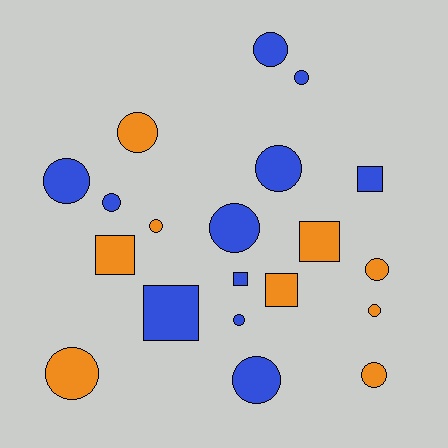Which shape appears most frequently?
Circle, with 14 objects.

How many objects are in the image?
There are 20 objects.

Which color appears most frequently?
Blue, with 11 objects.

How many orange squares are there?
There are 3 orange squares.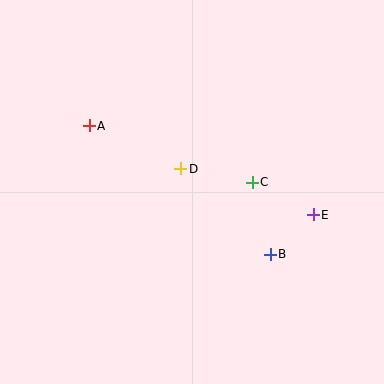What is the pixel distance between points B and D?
The distance between B and D is 124 pixels.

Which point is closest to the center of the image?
Point D at (181, 169) is closest to the center.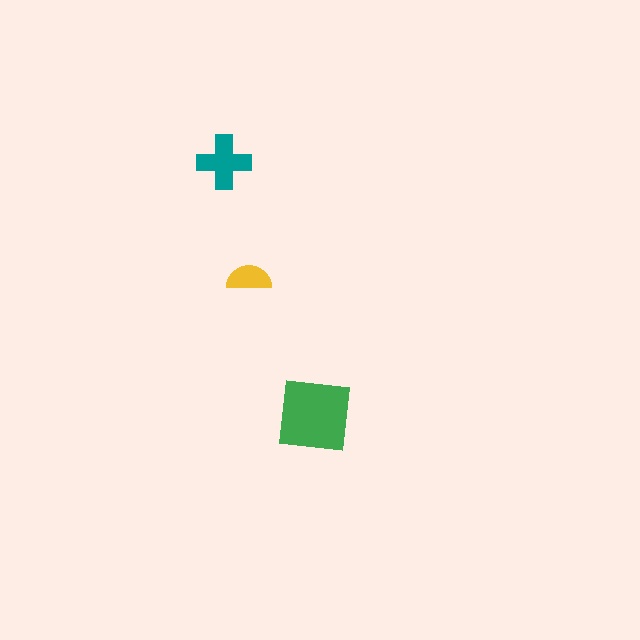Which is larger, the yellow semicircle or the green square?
The green square.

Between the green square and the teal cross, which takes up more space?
The green square.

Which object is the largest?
The green square.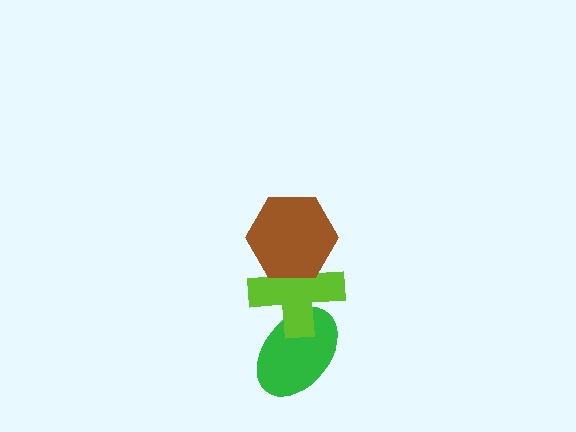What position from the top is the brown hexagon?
The brown hexagon is 1st from the top.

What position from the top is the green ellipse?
The green ellipse is 3rd from the top.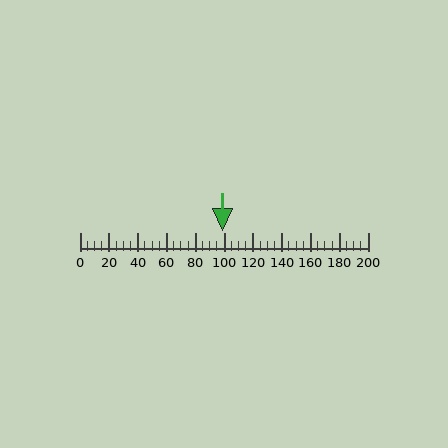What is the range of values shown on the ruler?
The ruler shows values from 0 to 200.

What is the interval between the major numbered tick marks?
The major tick marks are spaced 20 units apart.